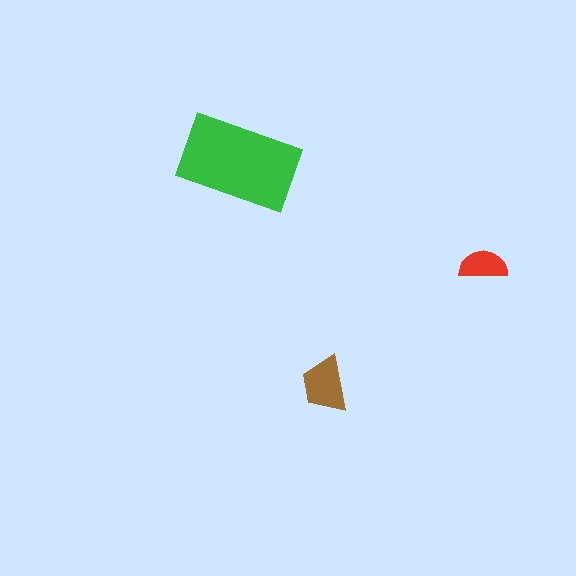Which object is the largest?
The green rectangle.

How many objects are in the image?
There are 3 objects in the image.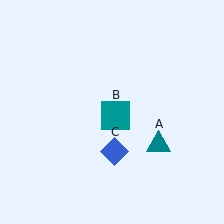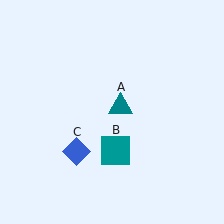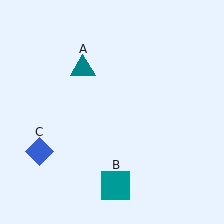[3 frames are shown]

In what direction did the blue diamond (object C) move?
The blue diamond (object C) moved left.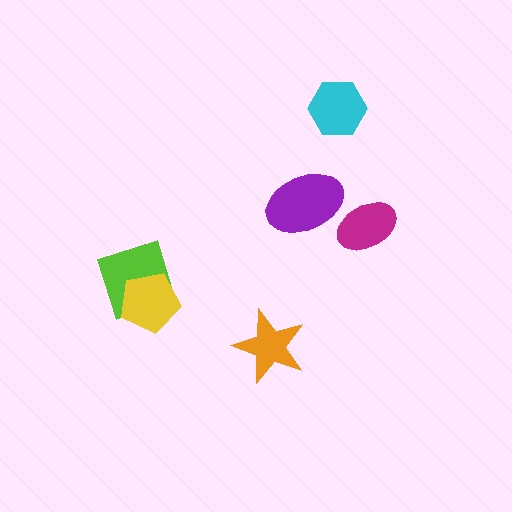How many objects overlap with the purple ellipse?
0 objects overlap with the purple ellipse.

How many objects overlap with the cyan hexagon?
0 objects overlap with the cyan hexagon.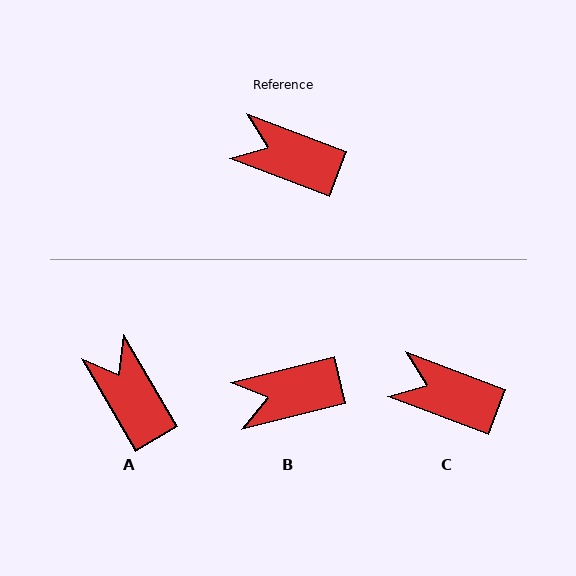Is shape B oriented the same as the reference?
No, it is off by about 35 degrees.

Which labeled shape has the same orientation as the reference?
C.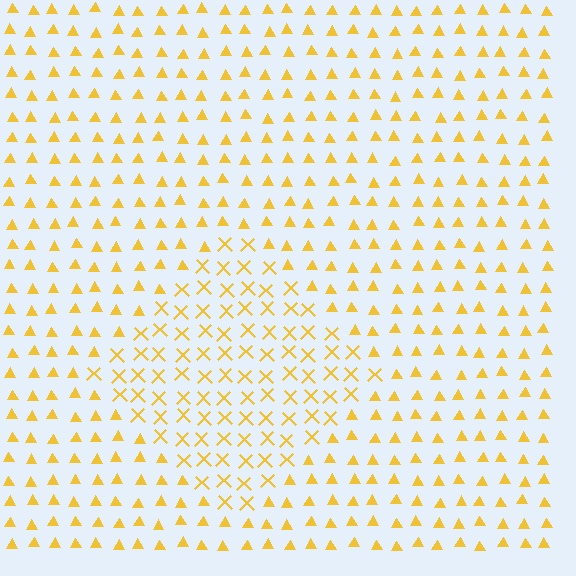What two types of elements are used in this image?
The image uses X marks inside the diamond region and triangles outside it.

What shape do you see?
I see a diamond.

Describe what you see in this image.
The image is filled with small yellow elements arranged in a uniform grid. A diamond-shaped region contains X marks, while the surrounding area contains triangles. The boundary is defined purely by the change in element shape.